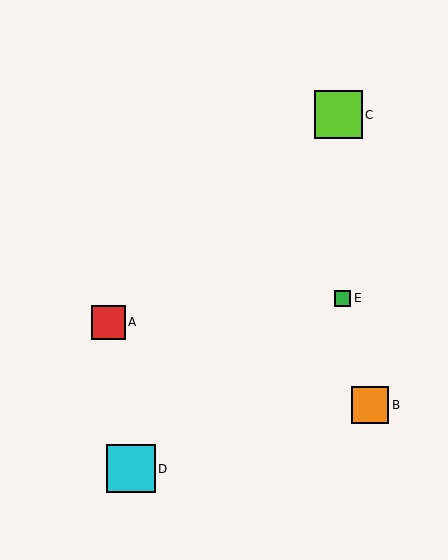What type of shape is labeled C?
Shape C is a lime square.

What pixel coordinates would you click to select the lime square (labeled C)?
Click at (338, 115) to select the lime square C.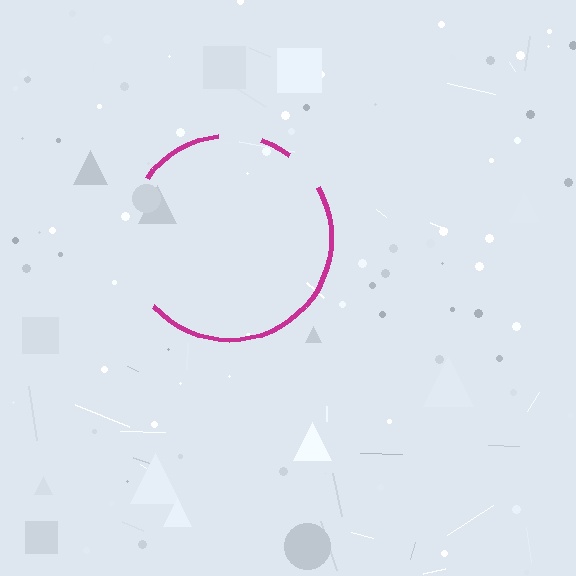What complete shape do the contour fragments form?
The contour fragments form a circle.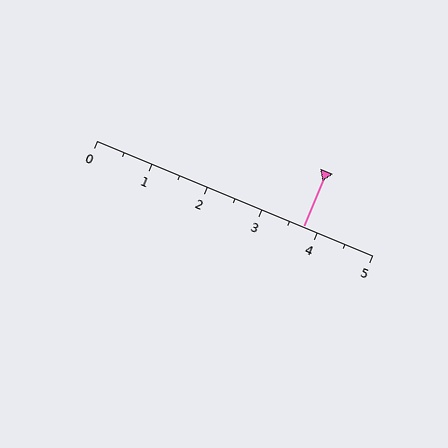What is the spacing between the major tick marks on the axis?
The major ticks are spaced 1 apart.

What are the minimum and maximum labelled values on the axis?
The axis runs from 0 to 5.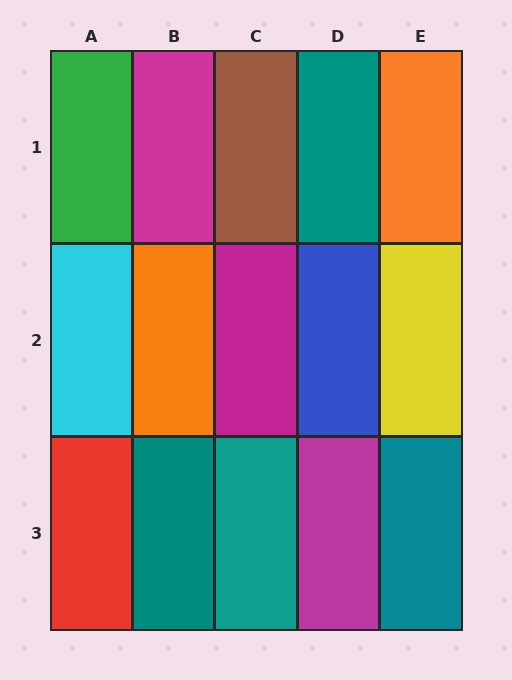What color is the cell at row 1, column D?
Teal.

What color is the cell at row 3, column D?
Magenta.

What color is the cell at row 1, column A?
Green.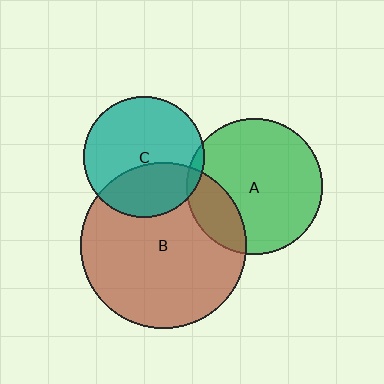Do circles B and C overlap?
Yes.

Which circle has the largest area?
Circle B (brown).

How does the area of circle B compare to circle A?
Approximately 1.5 times.